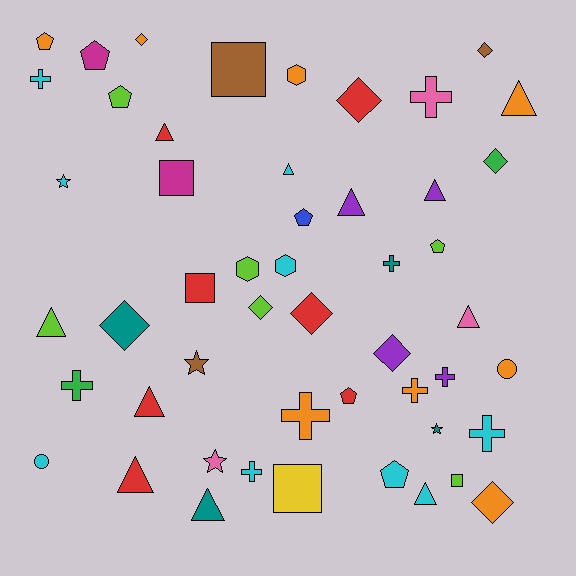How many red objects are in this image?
There are 7 red objects.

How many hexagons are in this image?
There are 3 hexagons.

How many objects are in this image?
There are 50 objects.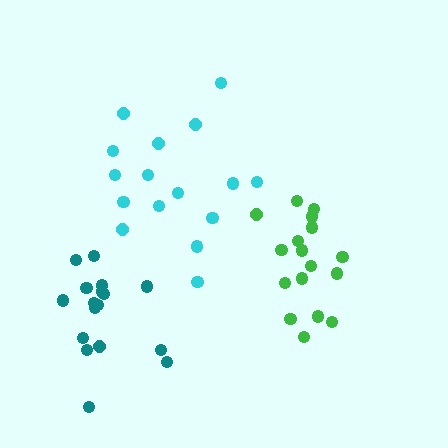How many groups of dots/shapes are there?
There are 3 groups.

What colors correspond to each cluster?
The clusters are colored: teal, green, cyan.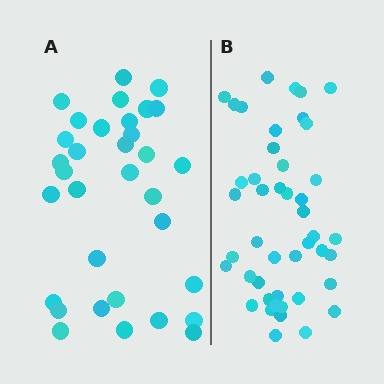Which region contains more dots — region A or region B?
Region B (the right region) has more dots.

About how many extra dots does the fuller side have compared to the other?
Region B has roughly 12 or so more dots than region A.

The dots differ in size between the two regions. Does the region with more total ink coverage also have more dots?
No. Region A has more total ink coverage because its dots are larger, but region B actually contains more individual dots. Total area can be misleading — the number of items is what matters here.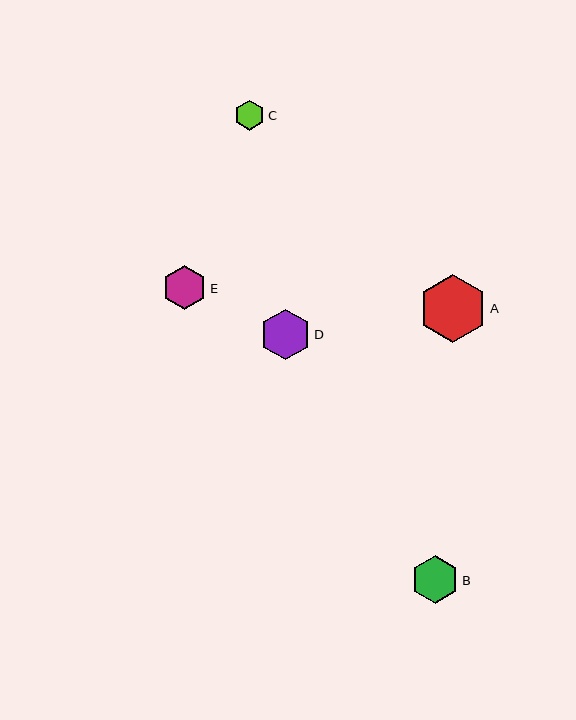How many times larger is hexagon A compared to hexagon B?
Hexagon A is approximately 1.5 times the size of hexagon B.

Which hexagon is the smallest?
Hexagon C is the smallest with a size of approximately 30 pixels.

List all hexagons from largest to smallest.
From largest to smallest: A, D, B, E, C.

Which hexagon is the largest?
Hexagon A is the largest with a size of approximately 69 pixels.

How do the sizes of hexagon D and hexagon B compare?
Hexagon D and hexagon B are approximately the same size.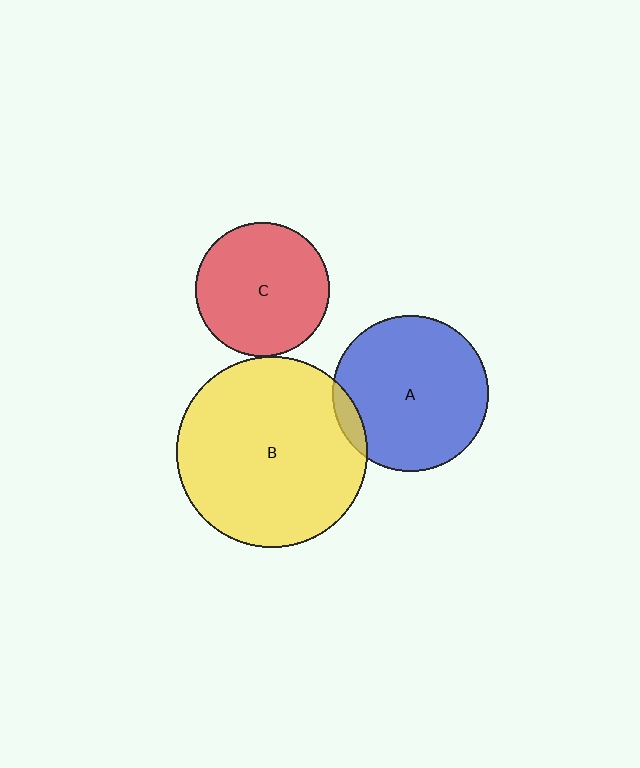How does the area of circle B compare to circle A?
Approximately 1.5 times.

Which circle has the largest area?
Circle B (yellow).